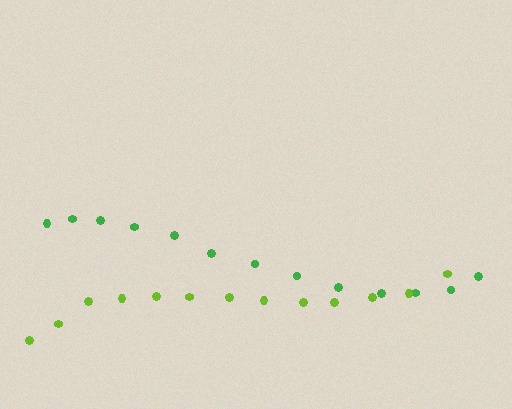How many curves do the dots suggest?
There are 2 distinct paths.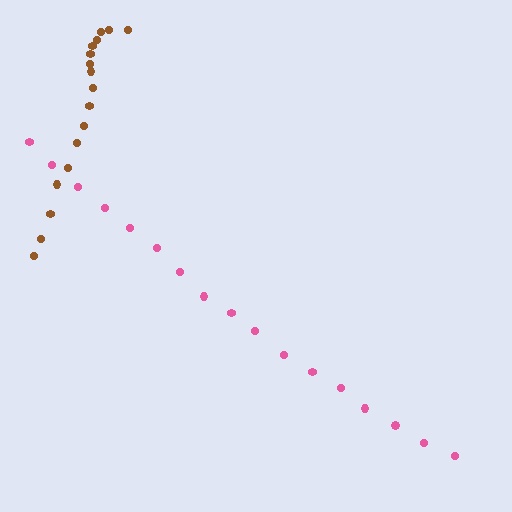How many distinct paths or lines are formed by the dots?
There are 2 distinct paths.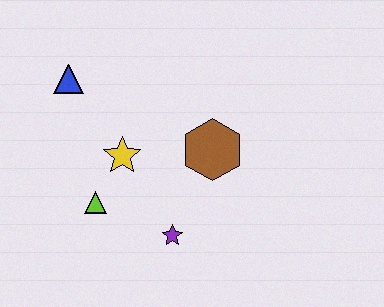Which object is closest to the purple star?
The lime triangle is closest to the purple star.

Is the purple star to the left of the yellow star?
No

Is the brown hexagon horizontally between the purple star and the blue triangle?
No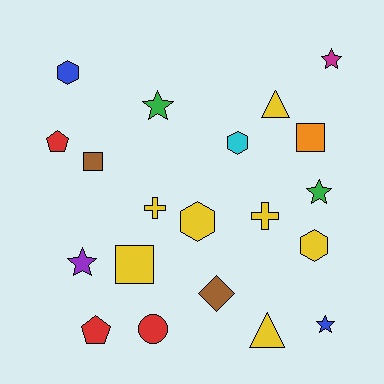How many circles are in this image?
There is 1 circle.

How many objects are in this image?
There are 20 objects.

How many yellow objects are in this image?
There are 7 yellow objects.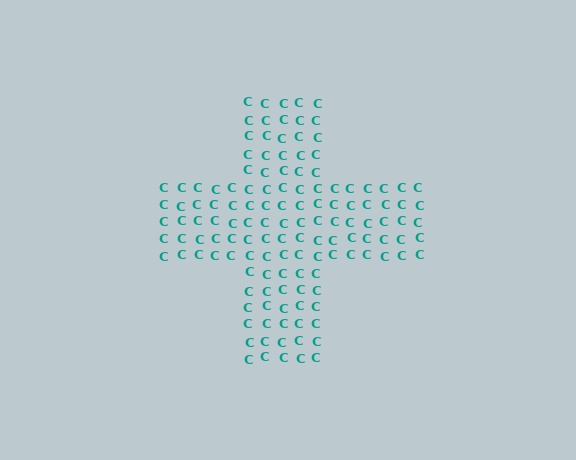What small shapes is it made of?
It is made of small letter C's.